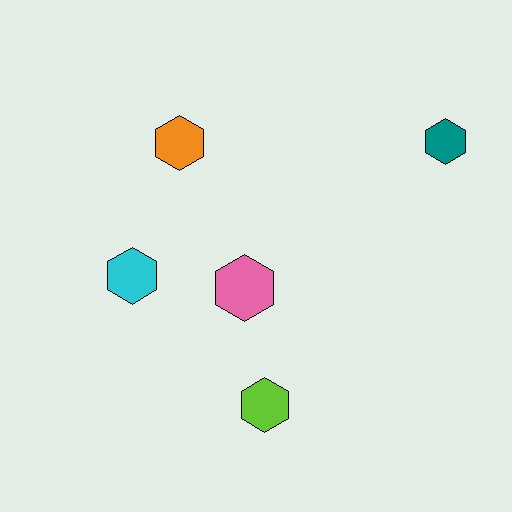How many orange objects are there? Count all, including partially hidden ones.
There is 1 orange object.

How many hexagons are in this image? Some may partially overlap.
There are 5 hexagons.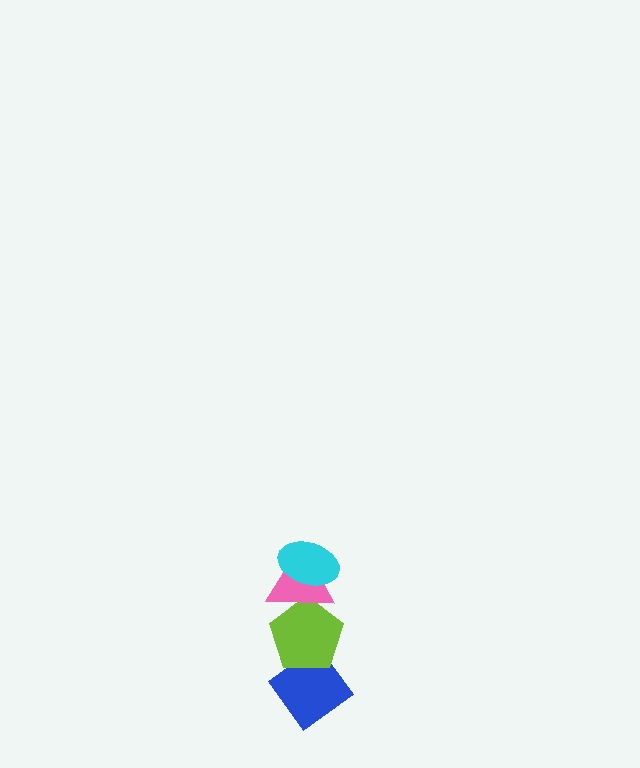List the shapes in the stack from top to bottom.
From top to bottom: the cyan ellipse, the pink triangle, the lime pentagon, the blue diamond.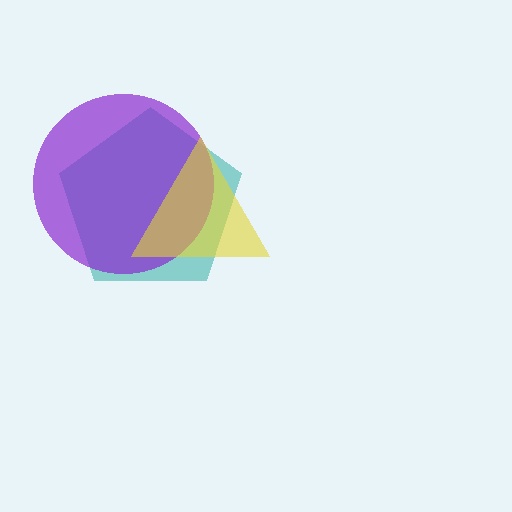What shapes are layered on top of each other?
The layered shapes are: a teal pentagon, a purple circle, a yellow triangle.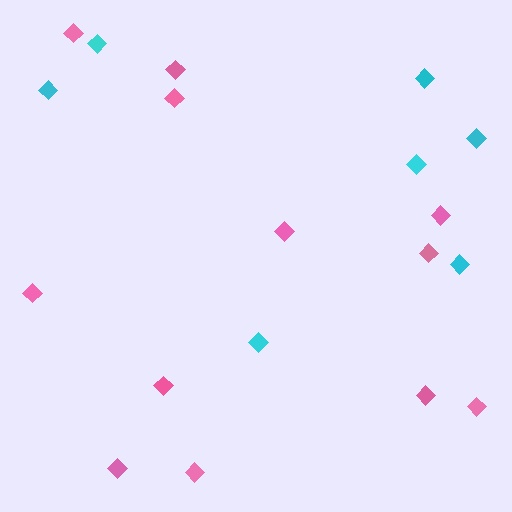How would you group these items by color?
There are 2 groups: one group of cyan diamonds (7) and one group of pink diamonds (12).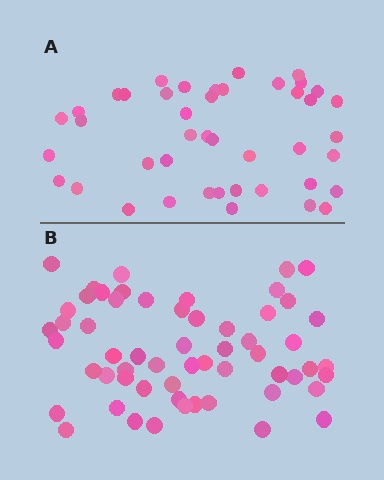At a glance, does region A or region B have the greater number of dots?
Region B (the bottom region) has more dots.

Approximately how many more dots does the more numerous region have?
Region B has approximately 15 more dots than region A.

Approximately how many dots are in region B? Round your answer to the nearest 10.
About 60 dots. (The exact count is 58, which rounds to 60.)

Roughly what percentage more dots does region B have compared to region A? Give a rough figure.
About 35% more.